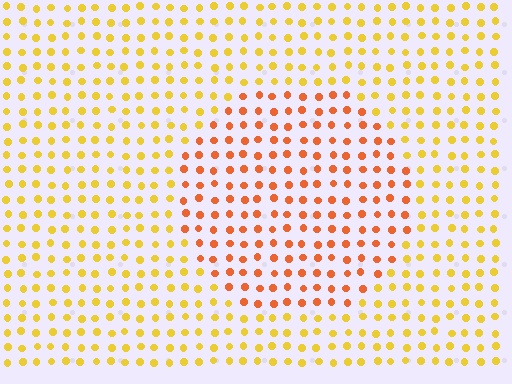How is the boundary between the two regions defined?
The boundary is defined purely by a slight shift in hue (about 34 degrees). Spacing, size, and orientation are identical on both sides.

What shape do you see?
I see a circle.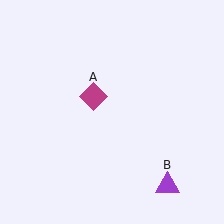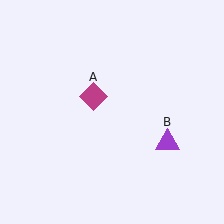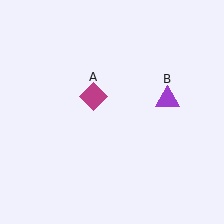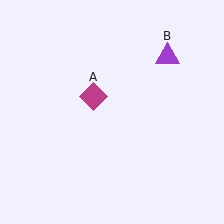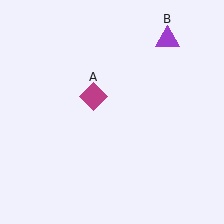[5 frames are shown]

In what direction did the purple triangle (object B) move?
The purple triangle (object B) moved up.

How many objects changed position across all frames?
1 object changed position: purple triangle (object B).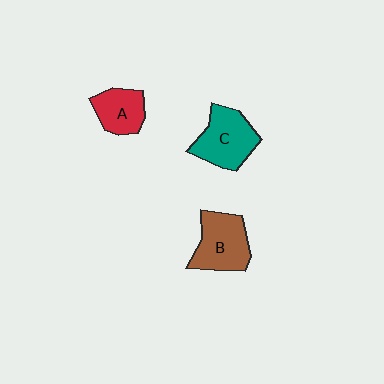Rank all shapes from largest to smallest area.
From largest to smallest: C (teal), B (brown), A (red).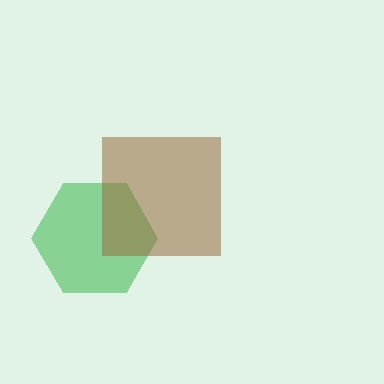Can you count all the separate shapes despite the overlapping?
Yes, there are 2 separate shapes.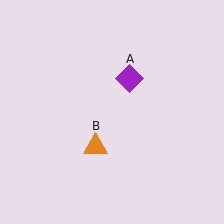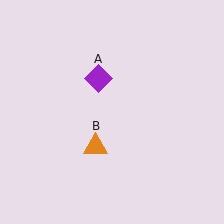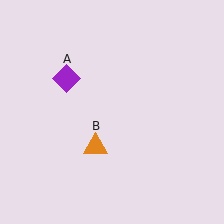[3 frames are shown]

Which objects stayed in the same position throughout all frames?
Orange triangle (object B) remained stationary.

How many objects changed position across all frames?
1 object changed position: purple diamond (object A).